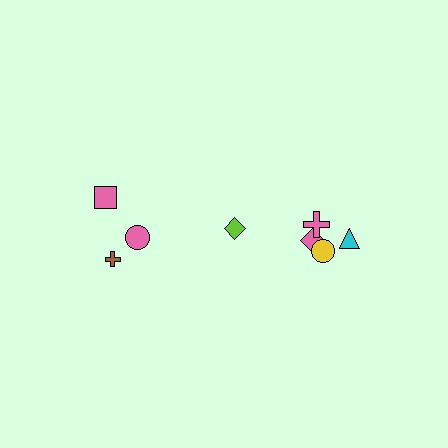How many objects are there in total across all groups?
There are 8 objects.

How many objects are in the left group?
There are 3 objects.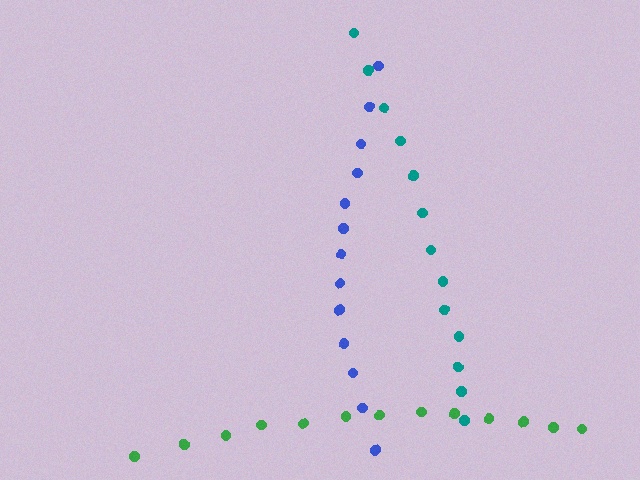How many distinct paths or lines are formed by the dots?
There are 3 distinct paths.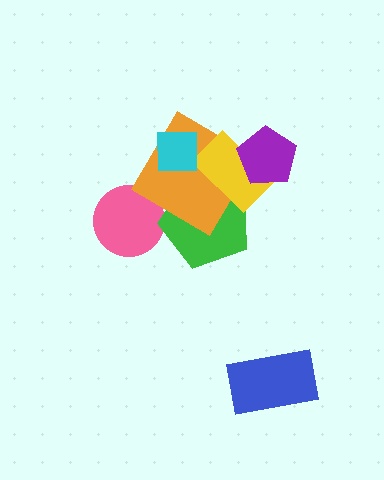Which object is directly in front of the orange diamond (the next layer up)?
The yellow rectangle is directly in front of the orange diamond.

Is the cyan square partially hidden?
No, no other shape covers it.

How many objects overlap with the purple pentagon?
1 object overlaps with the purple pentagon.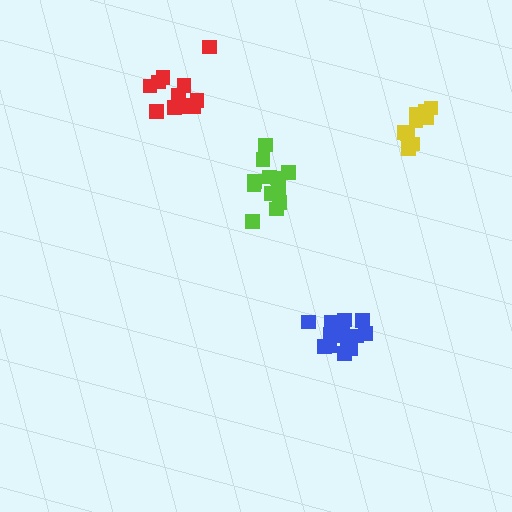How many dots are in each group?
Group 1: 15 dots, Group 2: 13 dots, Group 3: 9 dots, Group 4: 14 dots (51 total).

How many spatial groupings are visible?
There are 4 spatial groupings.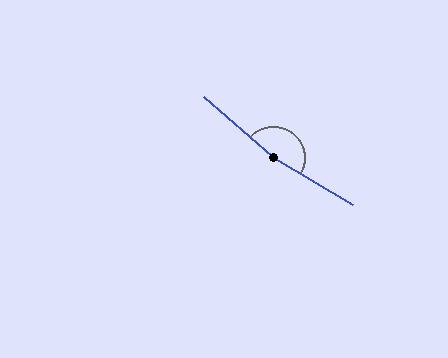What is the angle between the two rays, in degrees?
Approximately 170 degrees.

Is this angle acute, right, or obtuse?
It is obtuse.